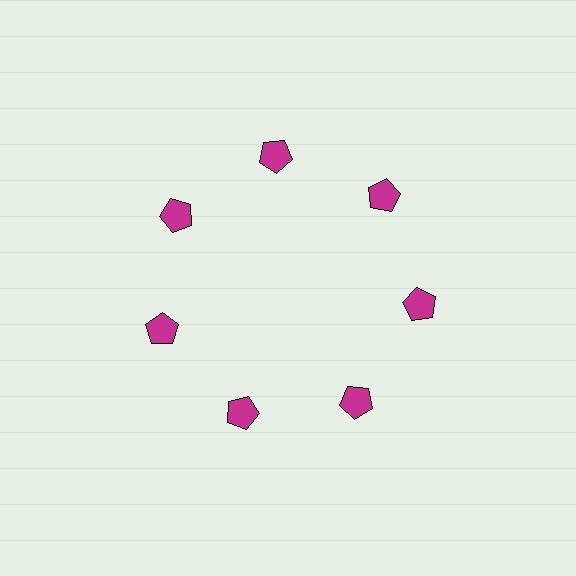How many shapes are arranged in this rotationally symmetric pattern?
There are 7 shapes, arranged in 7 groups of 1.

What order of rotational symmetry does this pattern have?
This pattern has 7-fold rotational symmetry.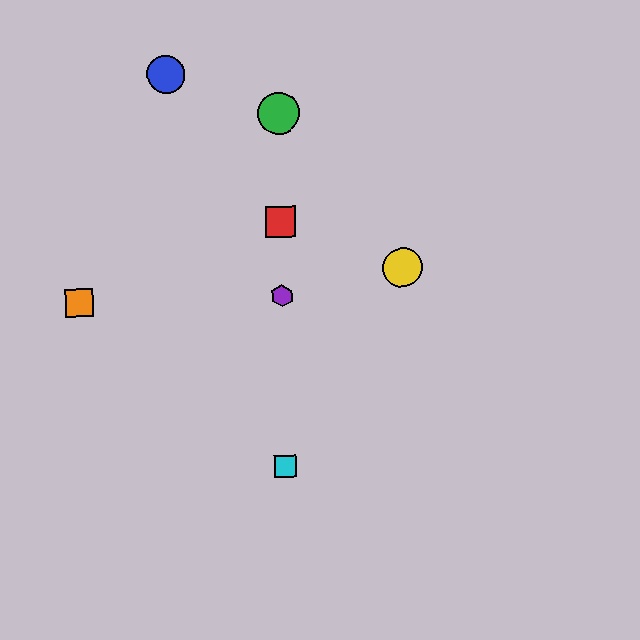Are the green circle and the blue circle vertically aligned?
No, the green circle is at x≈279 and the blue circle is at x≈166.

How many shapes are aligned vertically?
4 shapes (the red square, the green circle, the purple hexagon, the cyan square) are aligned vertically.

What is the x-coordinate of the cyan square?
The cyan square is at x≈285.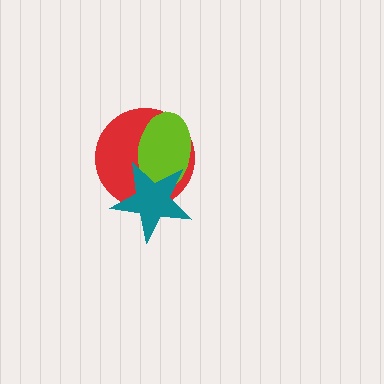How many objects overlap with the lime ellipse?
2 objects overlap with the lime ellipse.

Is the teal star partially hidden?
No, no other shape covers it.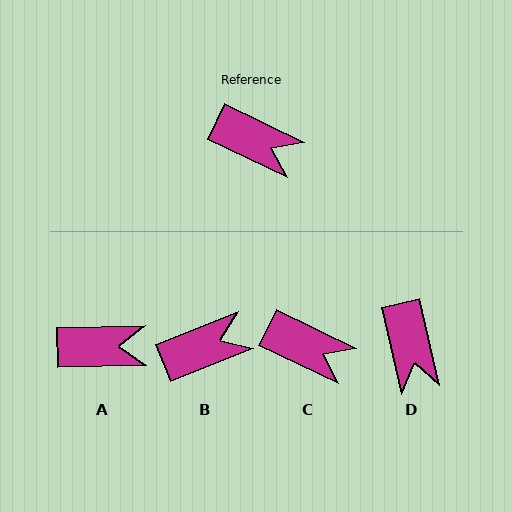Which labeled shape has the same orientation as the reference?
C.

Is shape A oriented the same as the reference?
No, it is off by about 27 degrees.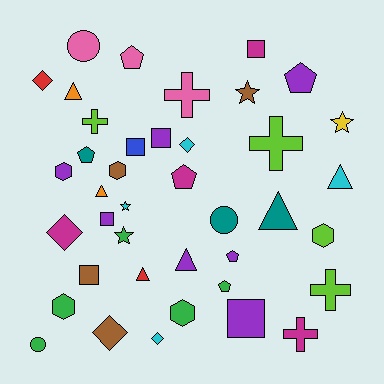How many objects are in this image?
There are 40 objects.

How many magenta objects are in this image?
There are 4 magenta objects.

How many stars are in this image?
There are 4 stars.